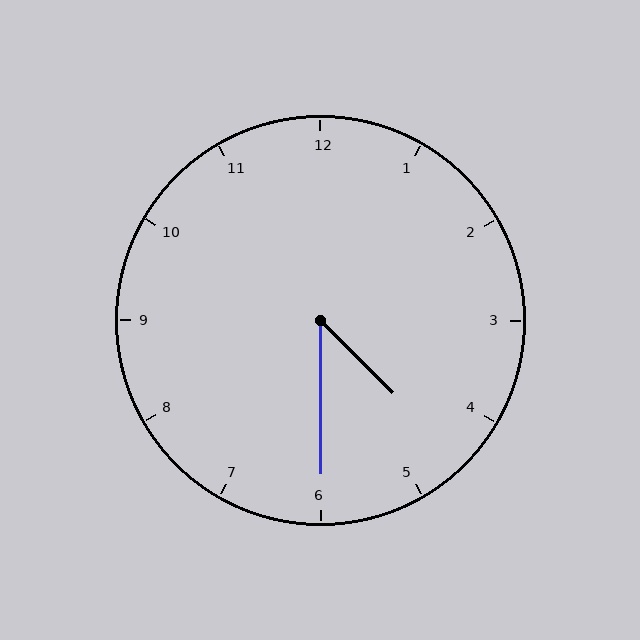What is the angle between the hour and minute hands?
Approximately 45 degrees.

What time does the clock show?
4:30.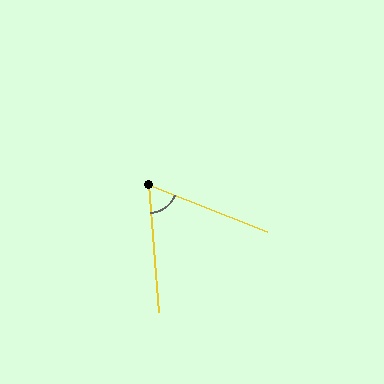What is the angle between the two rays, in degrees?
Approximately 64 degrees.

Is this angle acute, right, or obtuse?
It is acute.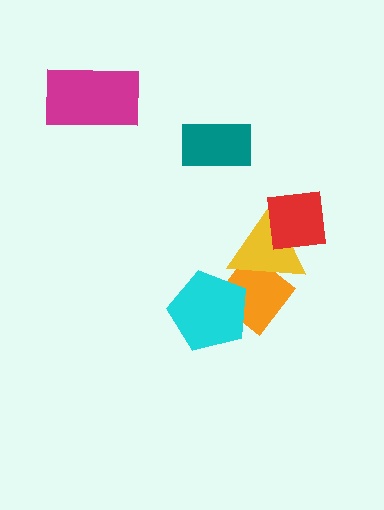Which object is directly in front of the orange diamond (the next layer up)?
The yellow triangle is directly in front of the orange diamond.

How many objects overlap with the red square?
1 object overlaps with the red square.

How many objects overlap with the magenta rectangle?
0 objects overlap with the magenta rectangle.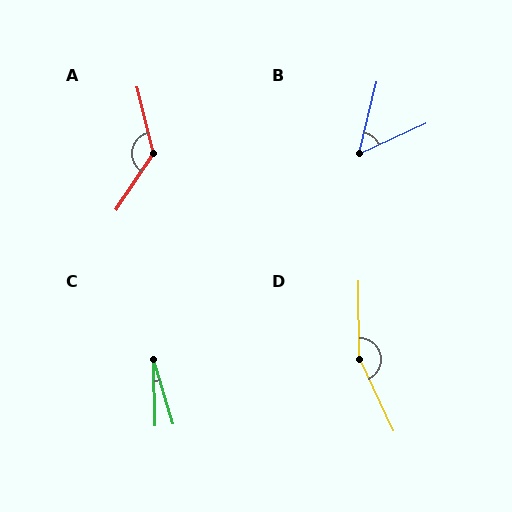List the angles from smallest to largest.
C (15°), B (52°), A (132°), D (155°).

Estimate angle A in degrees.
Approximately 132 degrees.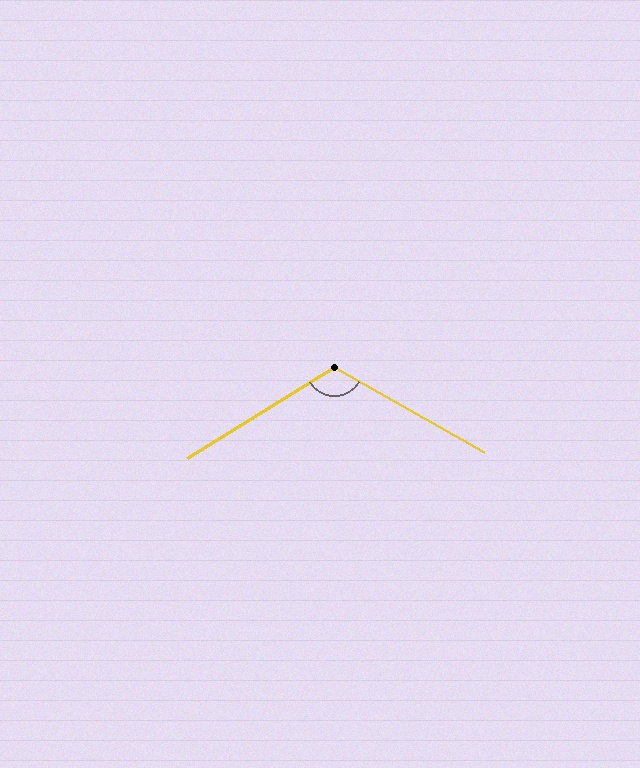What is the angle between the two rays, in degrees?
Approximately 119 degrees.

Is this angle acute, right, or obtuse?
It is obtuse.